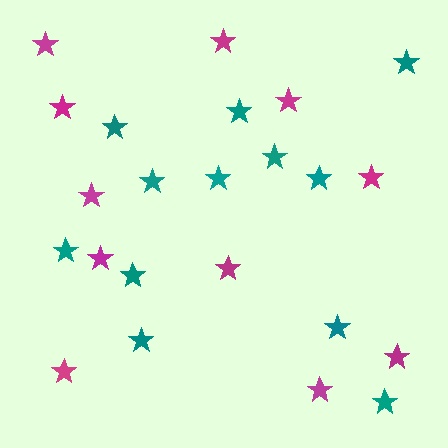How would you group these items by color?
There are 2 groups: one group of teal stars (12) and one group of magenta stars (11).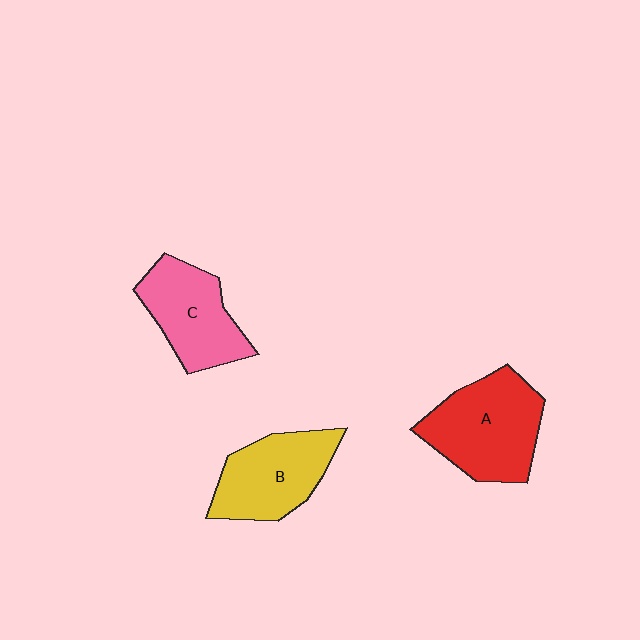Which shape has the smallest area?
Shape C (pink).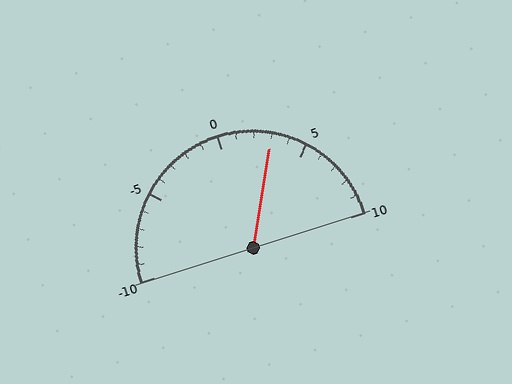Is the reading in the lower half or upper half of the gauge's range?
The reading is in the upper half of the range (-10 to 10).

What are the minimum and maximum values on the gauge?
The gauge ranges from -10 to 10.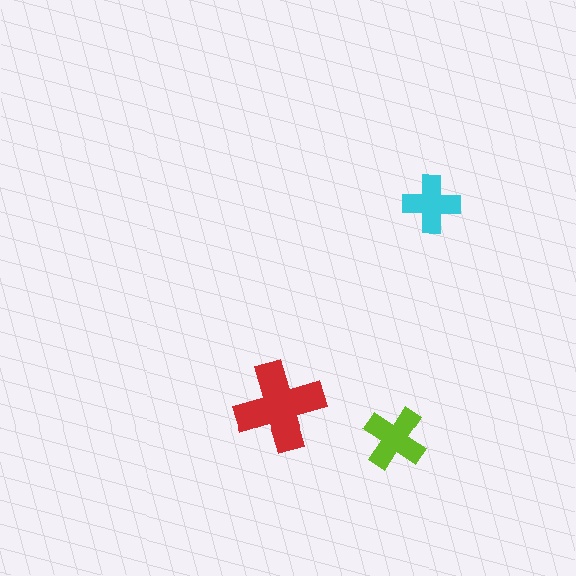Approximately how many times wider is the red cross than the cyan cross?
About 1.5 times wider.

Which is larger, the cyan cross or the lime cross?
The lime one.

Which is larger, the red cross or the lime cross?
The red one.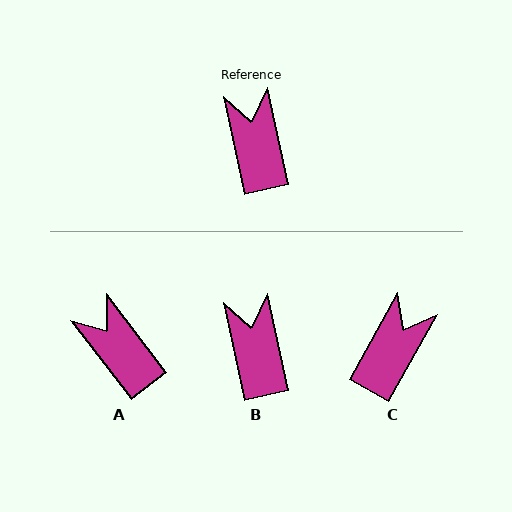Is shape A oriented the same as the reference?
No, it is off by about 25 degrees.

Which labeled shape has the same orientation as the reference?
B.